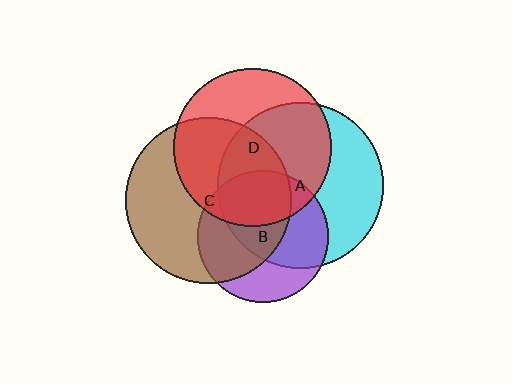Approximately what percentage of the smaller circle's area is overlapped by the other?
Approximately 50%.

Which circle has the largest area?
Circle A (cyan).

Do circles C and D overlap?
Yes.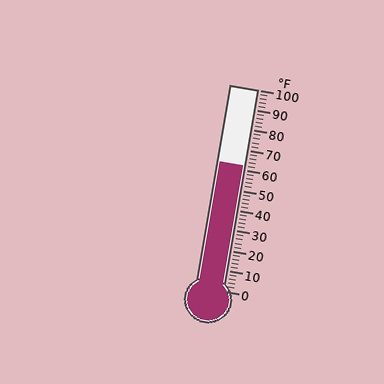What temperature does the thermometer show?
The thermometer shows approximately 62°F.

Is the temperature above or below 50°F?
The temperature is above 50°F.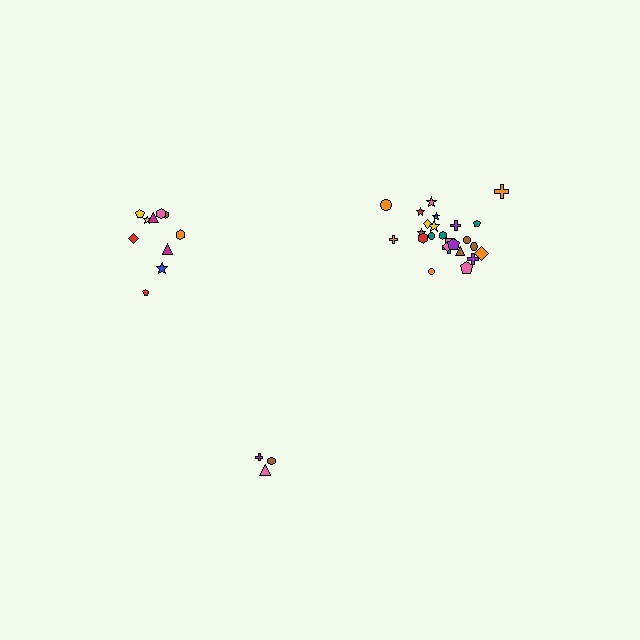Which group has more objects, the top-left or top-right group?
The top-right group.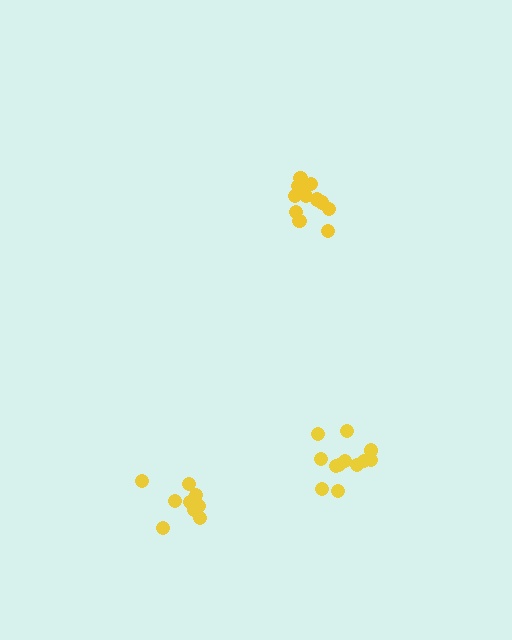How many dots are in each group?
Group 1: 10 dots, Group 2: 12 dots, Group 3: 12 dots (34 total).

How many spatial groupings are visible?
There are 3 spatial groupings.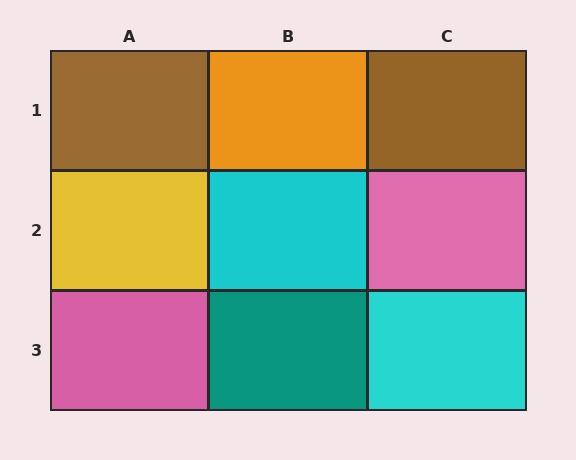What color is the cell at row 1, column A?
Brown.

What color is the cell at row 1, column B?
Orange.